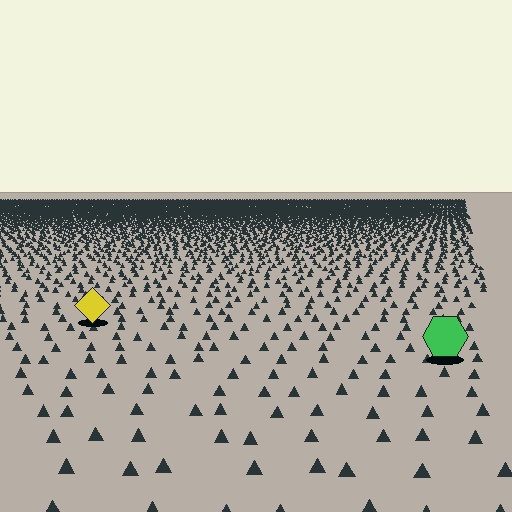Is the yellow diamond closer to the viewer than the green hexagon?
No. The green hexagon is closer — you can tell from the texture gradient: the ground texture is coarser near it.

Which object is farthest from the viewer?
The yellow diamond is farthest from the viewer. It appears smaller and the ground texture around it is denser.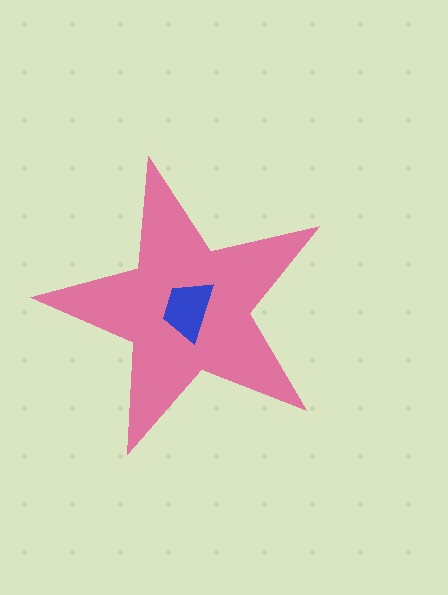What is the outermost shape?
The pink star.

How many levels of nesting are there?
2.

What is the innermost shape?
The blue trapezoid.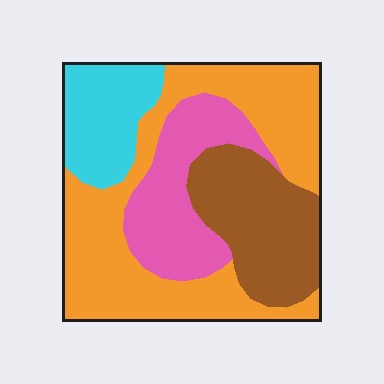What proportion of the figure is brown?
Brown takes up about one fifth (1/5) of the figure.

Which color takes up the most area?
Orange, at roughly 45%.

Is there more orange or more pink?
Orange.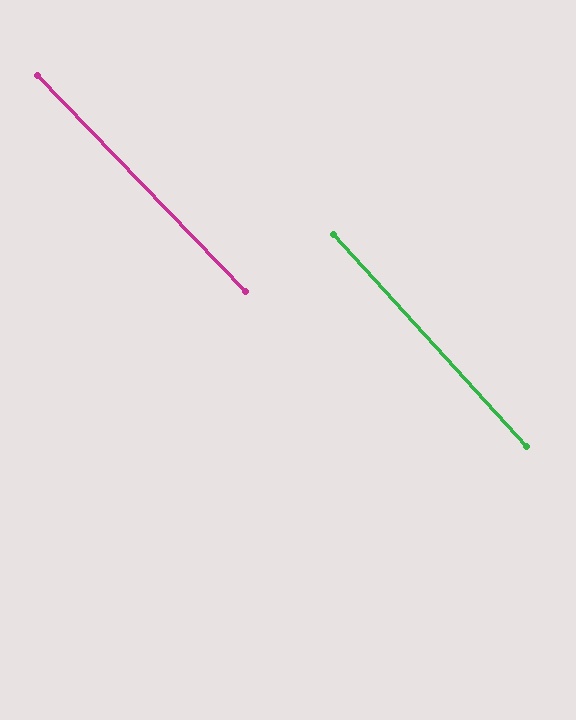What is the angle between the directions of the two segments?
Approximately 2 degrees.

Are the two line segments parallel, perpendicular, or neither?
Parallel — their directions differ by only 1.7°.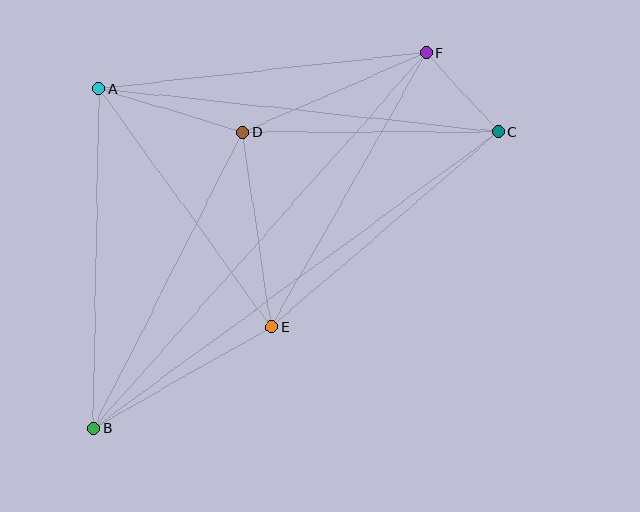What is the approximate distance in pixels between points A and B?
The distance between A and B is approximately 339 pixels.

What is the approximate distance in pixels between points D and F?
The distance between D and F is approximately 200 pixels.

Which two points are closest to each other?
Points C and F are closest to each other.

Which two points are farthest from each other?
Points B and F are farthest from each other.